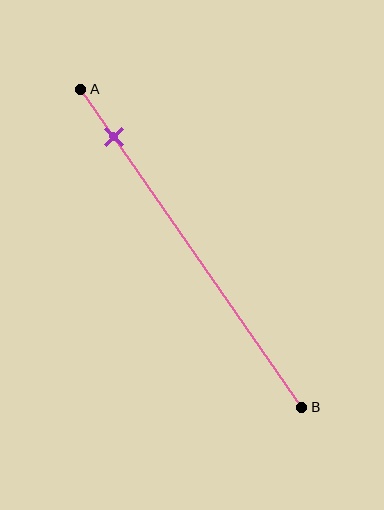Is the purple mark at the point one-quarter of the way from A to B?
No, the mark is at about 15% from A, not at the 25% one-quarter point.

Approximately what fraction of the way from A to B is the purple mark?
The purple mark is approximately 15% of the way from A to B.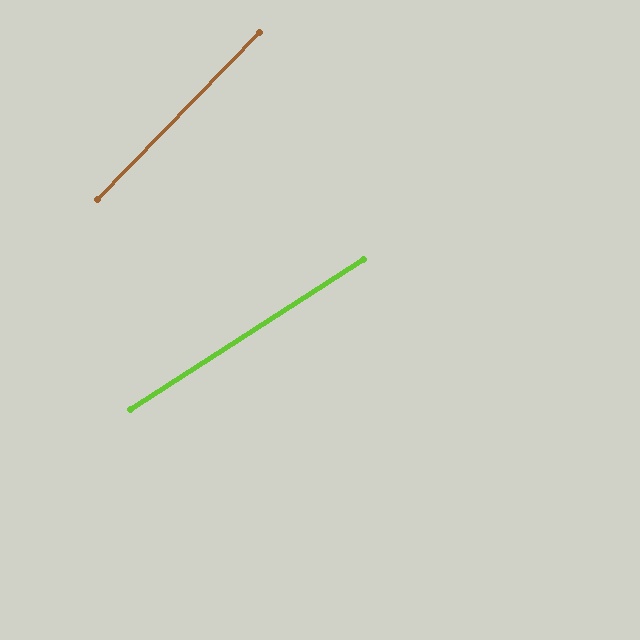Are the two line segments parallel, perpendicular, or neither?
Neither parallel nor perpendicular — they differ by about 13°.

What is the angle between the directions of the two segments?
Approximately 13 degrees.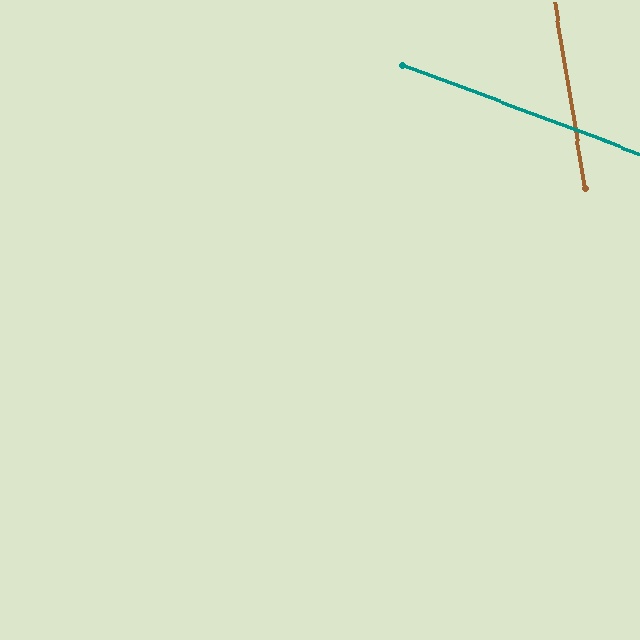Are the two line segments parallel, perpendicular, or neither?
Neither parallel nor perpendicular — they differ by about 60°.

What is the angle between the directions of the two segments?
Approximately 60 degrees.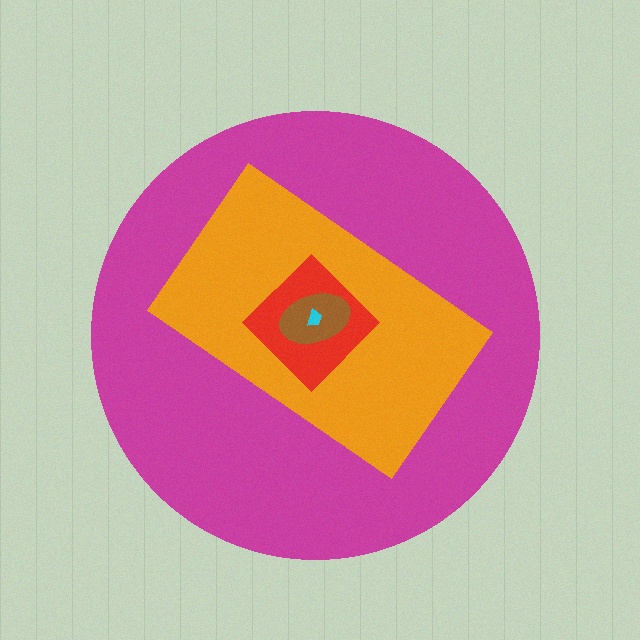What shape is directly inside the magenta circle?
The orange rectangle.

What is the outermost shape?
The magenta circle.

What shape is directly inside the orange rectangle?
The red diamond.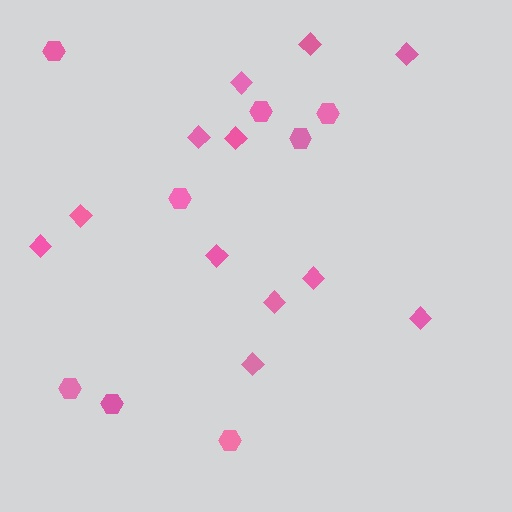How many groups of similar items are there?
There are 2 groups: one group of hexagons (8) and one group of diamonds (12).